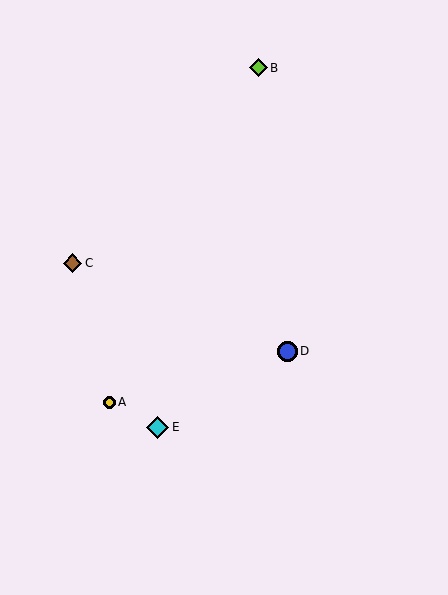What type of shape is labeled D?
Shape D is a blue circle.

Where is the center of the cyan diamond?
The center of the cyan diamond is at (158, 427).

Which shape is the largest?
The cyan diamond (labeled E) is the largest.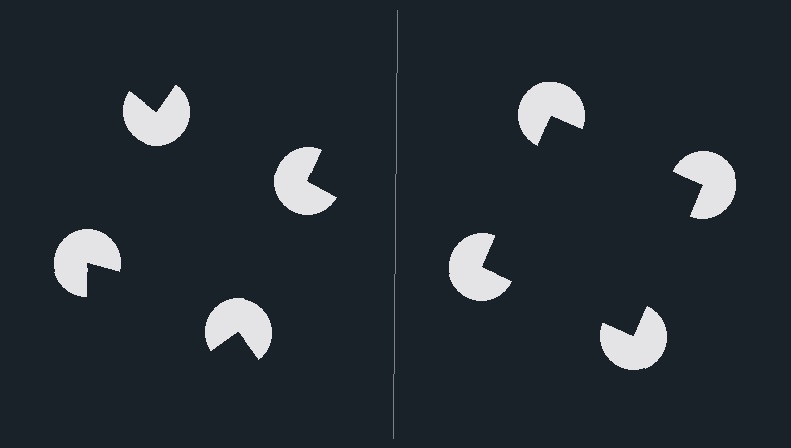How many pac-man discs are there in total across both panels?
8 — 4 on each side.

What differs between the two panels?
The pac-man discs are positioned identically on both sides; only the wedge orientations differ. On the right they align to a square; on the left they are misaligned.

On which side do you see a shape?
An illusory square appears on the right side. On the left side the wedge cuts are rotated, so no coherent shape forms.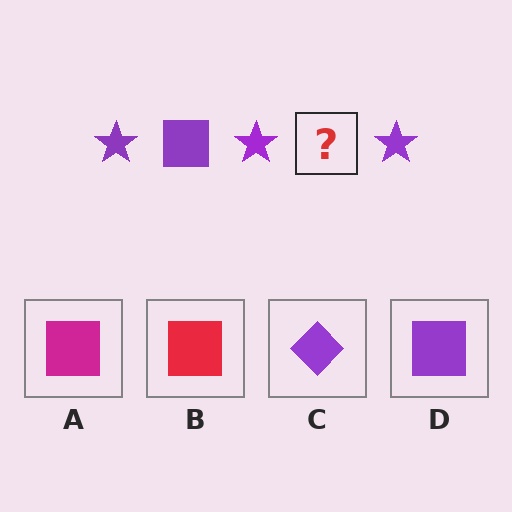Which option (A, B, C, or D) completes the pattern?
D.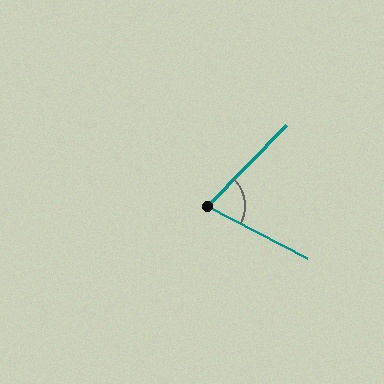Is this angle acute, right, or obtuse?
It is acute.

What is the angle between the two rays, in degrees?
Approximately 73 degrees.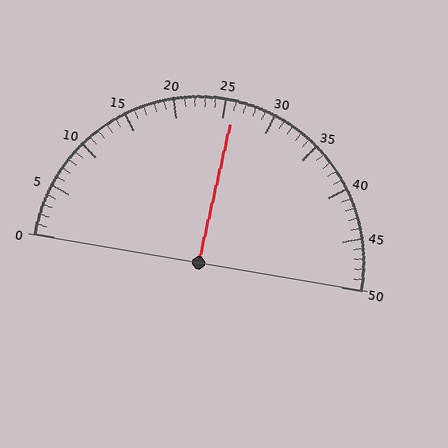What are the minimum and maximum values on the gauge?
The gauge ranges from 0 to 50.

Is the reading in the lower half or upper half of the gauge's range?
The reading is in the upper half of the range (0 to 50).